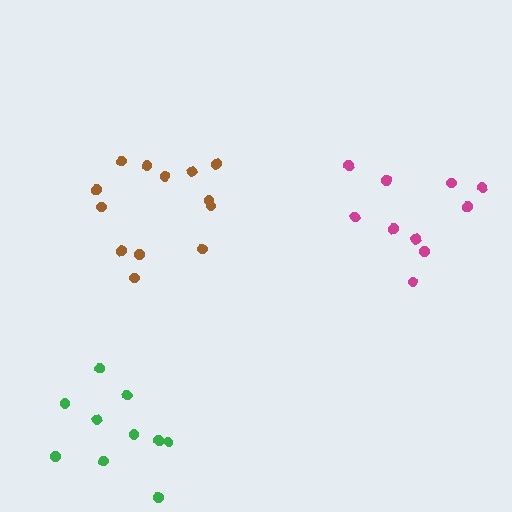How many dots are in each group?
Group 1: 14 dots, Group 2: 10 dots, Group 3: 10 dots (34 total).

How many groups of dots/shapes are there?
There are 3 groups.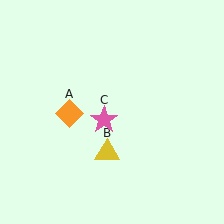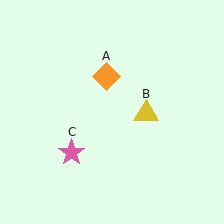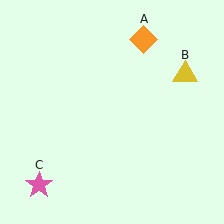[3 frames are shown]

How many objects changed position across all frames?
3 objects changed position: orange diamond (object A), yellow triangle (object B), pink star (object C).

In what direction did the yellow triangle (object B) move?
The yellow triangle (object B) moved up and to the right.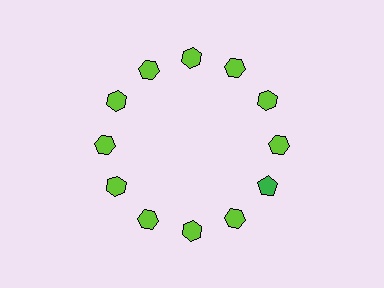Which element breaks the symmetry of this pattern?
The green pentagon at roughly the 4 o'clock position breaks the symmetry. All other shapes are lime hexagons.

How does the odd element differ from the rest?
It differs in both color (green instead of lime) and shape (pentagon instead of hexagon).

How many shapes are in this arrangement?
There are 12 shapes arranged in a ring pattern.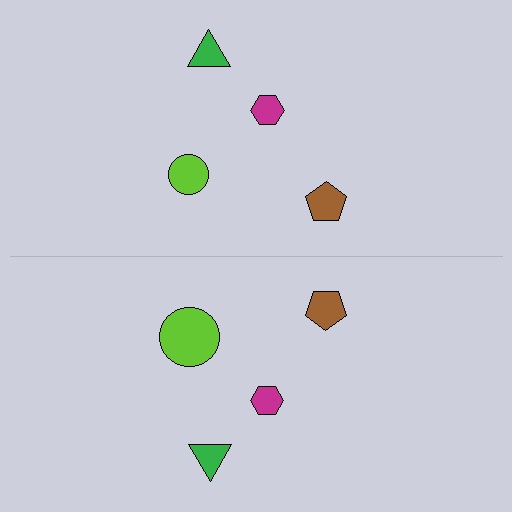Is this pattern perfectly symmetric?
No, the pattern is not perfectly symmetric. The lime circle on the bottom side has a different size than its mirror counterpart.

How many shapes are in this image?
There are 8 shapes in this image.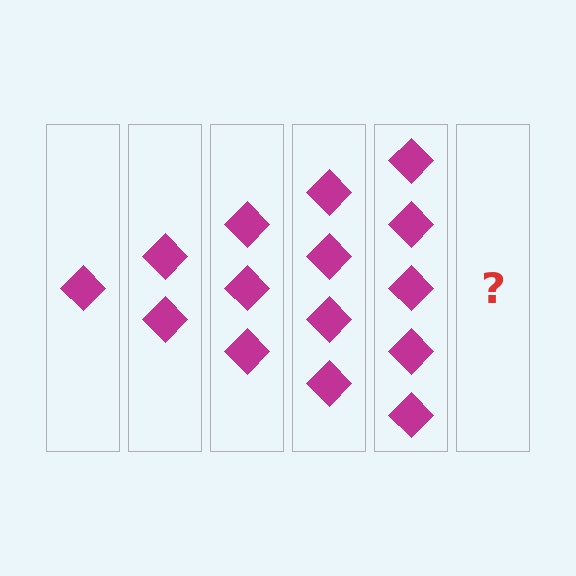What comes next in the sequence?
The next element should be 6 diamonds.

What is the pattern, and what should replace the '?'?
The pattern is that each step adds one more diamond. The '?' should be 6 diamonds.